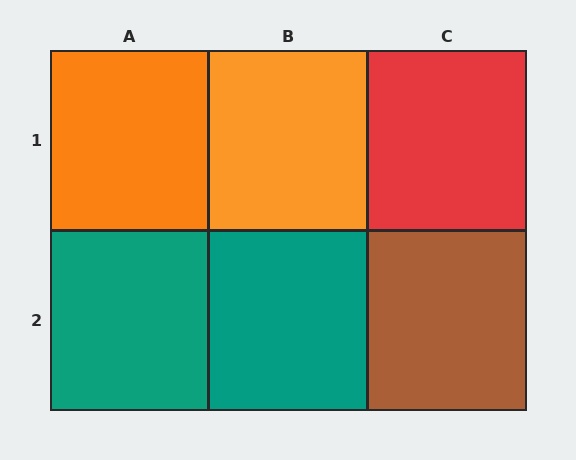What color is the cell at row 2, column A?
Teal.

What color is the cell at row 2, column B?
Teal.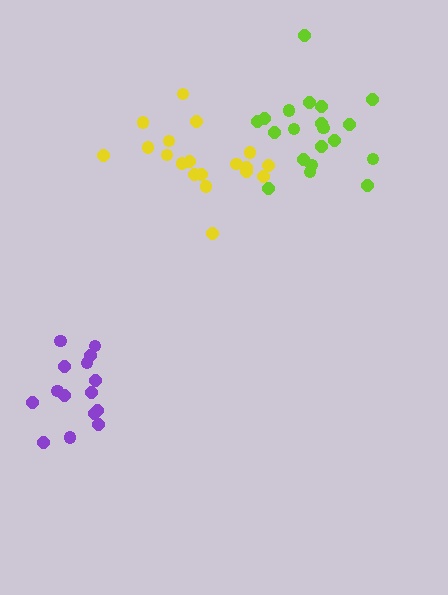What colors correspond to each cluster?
The clusters are colored: lime, purple, yellow.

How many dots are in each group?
Group 1: 20 dots, Group 2: 15 dots, Group 3: 19 dots (54 total).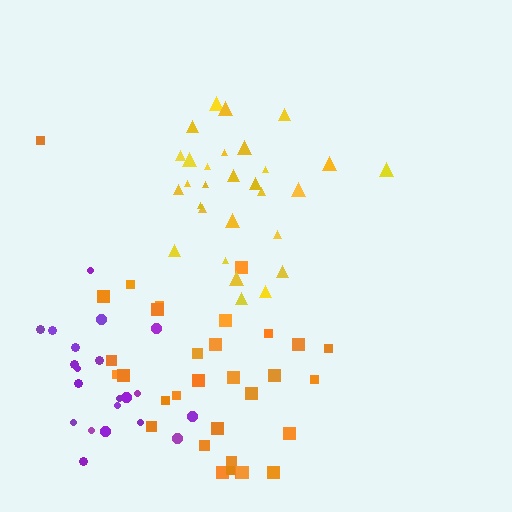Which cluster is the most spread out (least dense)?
Orange.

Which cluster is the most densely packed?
Yellow.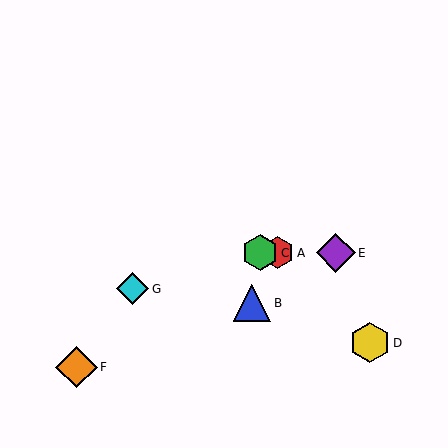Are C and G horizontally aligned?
No, C is at y≈253 and G is at y≈289.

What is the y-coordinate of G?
Object G is at y≈289.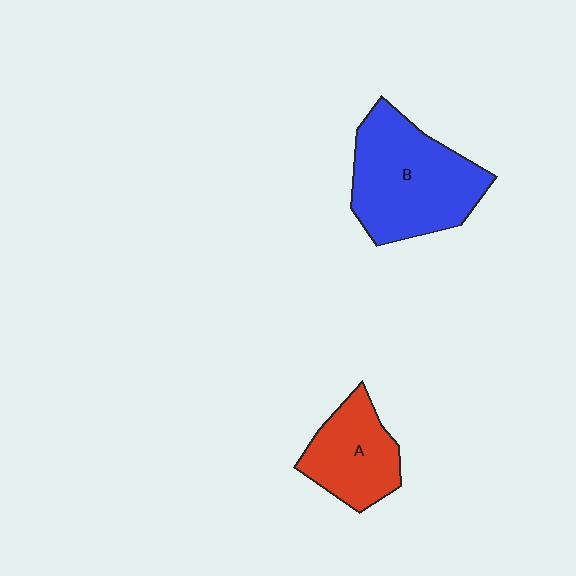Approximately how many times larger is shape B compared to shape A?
Approximately 1.7 times.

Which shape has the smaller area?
Shape A (red).